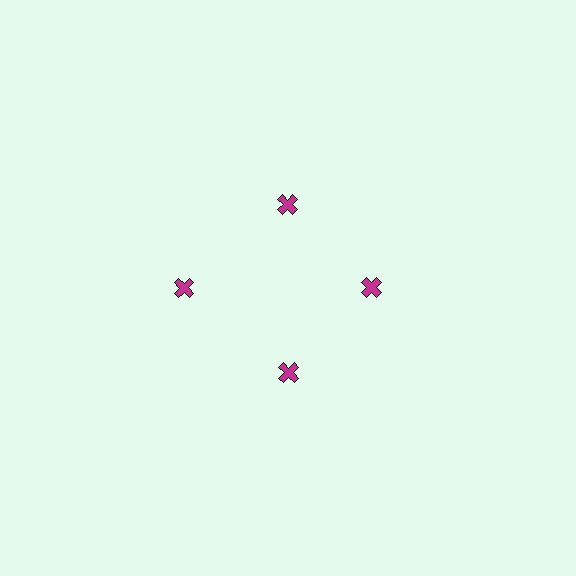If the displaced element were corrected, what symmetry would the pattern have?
It would have 4-fold rotational symmetry — the pattern would map onto itself every 90 degrees.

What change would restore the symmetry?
The symmetry would be restored by moving it inward, back onto the ring so that all 4 crosses sit at equal angles and equal distance from the center.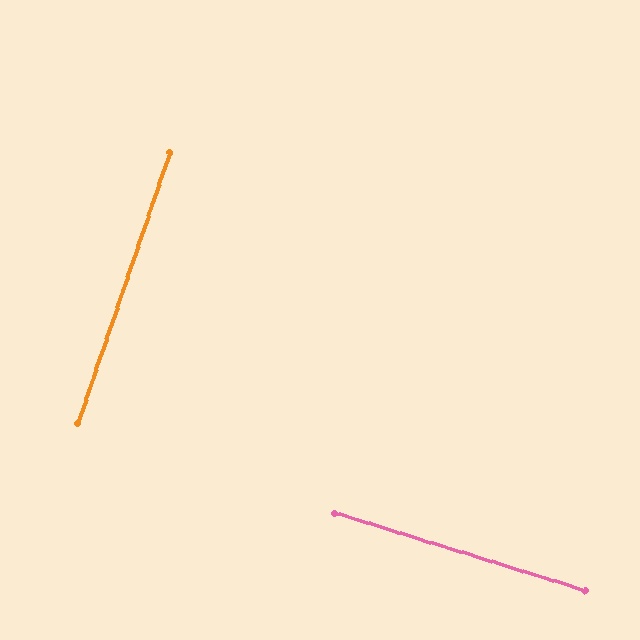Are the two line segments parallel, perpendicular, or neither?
Perpendicular — they meet at approximately 88°.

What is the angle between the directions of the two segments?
Approximately 88 degrees.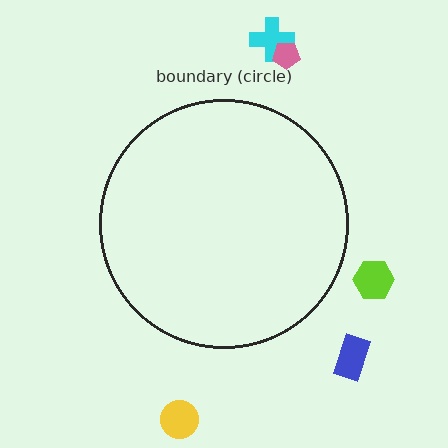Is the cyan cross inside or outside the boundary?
Outside.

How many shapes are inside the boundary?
0 inside, 5 outside.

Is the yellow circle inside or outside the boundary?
Outside.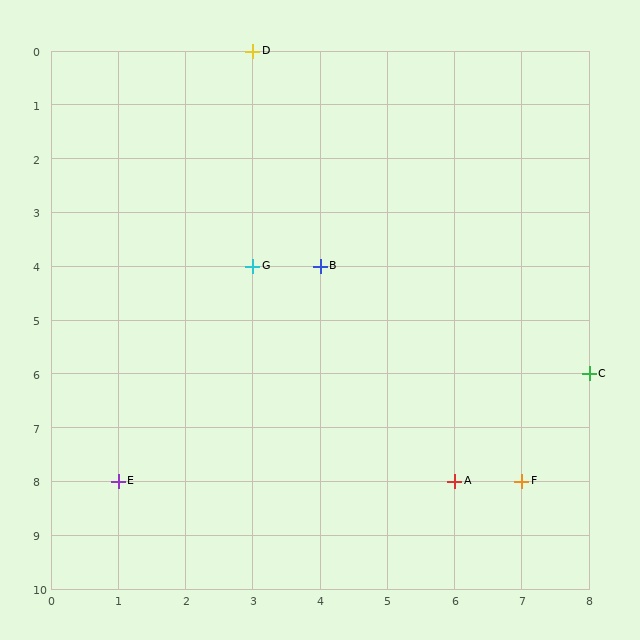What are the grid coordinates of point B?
Point B is at grid coordinates (4, 4).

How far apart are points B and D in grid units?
Points B and D are 1 column and 4 rows apart (about 4.1 grid units diagonally).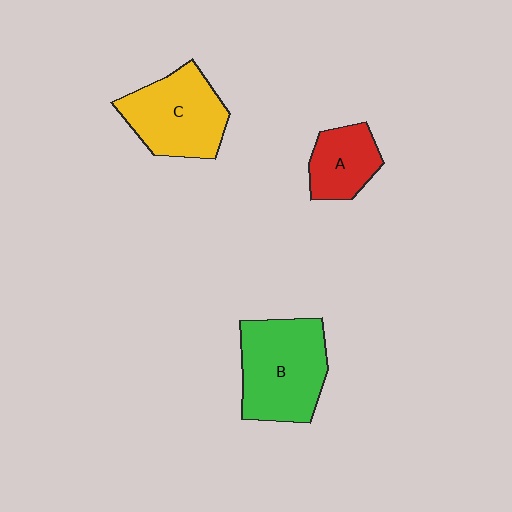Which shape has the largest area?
Shape B (green).